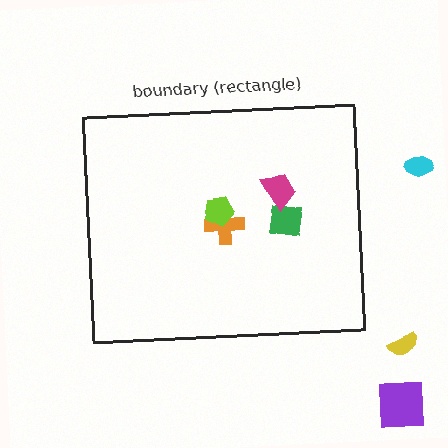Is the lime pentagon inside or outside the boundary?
Inside.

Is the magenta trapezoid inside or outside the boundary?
Inside.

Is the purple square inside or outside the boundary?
Outside.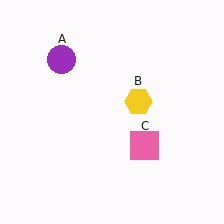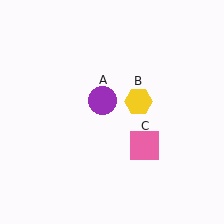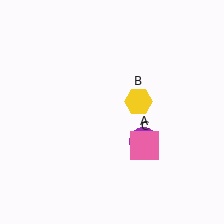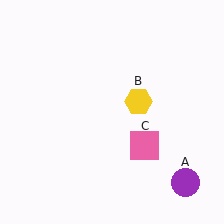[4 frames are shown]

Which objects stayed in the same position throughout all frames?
Yellow hexagon (object B) and pink square (object C) remained stationary.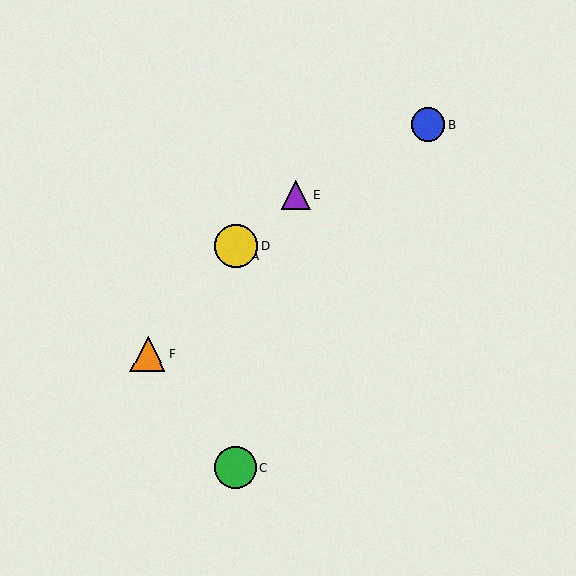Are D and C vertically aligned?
Yes, both are at x≈236.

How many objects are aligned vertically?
3 objects (A, C, D) are aligned vertically.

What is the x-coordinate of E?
Object E is at x≈295.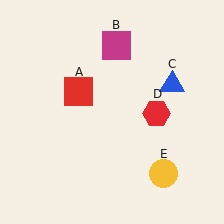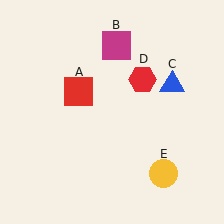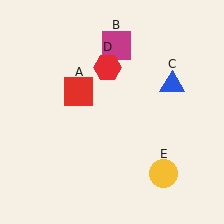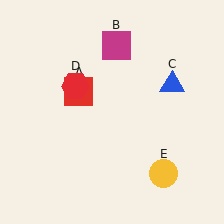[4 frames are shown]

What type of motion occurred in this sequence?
The red hexagon (object D) rotated counterclockwise around the center of the scene.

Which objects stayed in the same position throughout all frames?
Red square (object A) and magenta square (object B) and blue triangle (object C) and yellow circle (object E) remained stationary.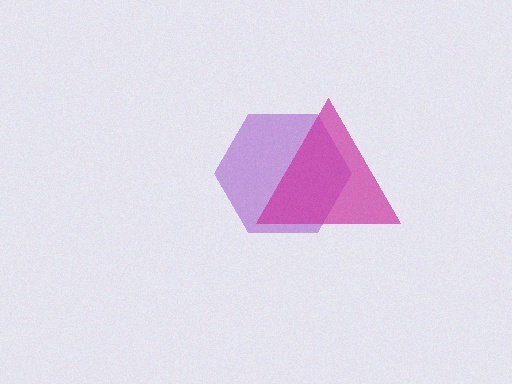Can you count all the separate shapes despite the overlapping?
Yes, there are 2 separate shapes.